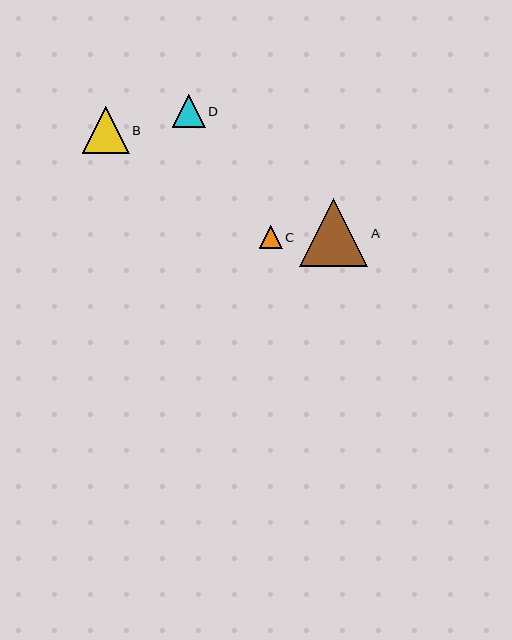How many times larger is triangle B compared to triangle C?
Triangle B is approximately 2.1 times the size of triangle C.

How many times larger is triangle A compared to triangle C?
Triangle A is approximately 3.0 times the size of triangle C.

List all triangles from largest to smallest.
From largest to smallest: A, B, D, C.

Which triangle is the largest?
Triangle A is the largest with a size of approximately 68 pixels.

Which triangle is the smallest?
Triangle C is the smallest with a size of approximately 23 pixels.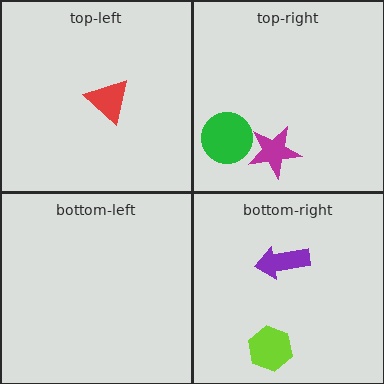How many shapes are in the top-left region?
1.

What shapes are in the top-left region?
The red triangle.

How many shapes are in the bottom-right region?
2.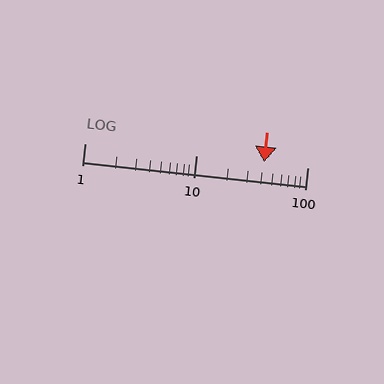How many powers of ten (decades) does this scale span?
The scale spans 2 decades, from 1 to 100.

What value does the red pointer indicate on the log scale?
The pointer indicates approximately 41.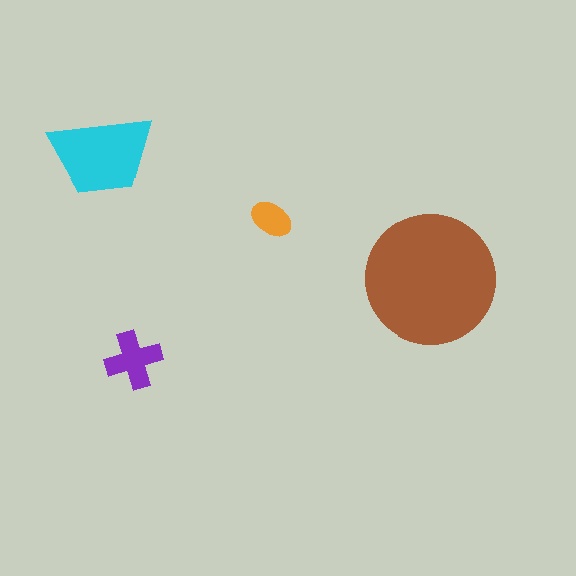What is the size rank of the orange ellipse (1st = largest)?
4th.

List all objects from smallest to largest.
The orange ellipse, the purple cross, the cyan trapezoid, the brown circle.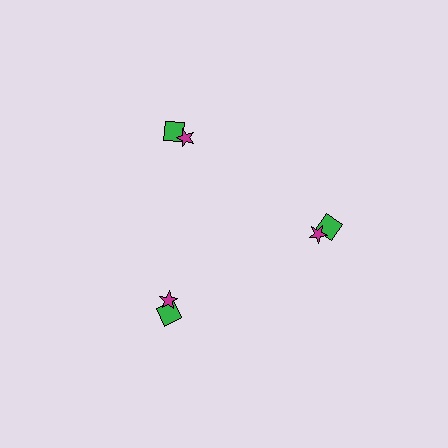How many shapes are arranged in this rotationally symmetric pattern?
There are 6 shapes, arranged in 3 groups of 2.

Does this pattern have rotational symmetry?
Yes, this pattern has 3-fold rotational symmetry. It looks the same after rotating 120 degrees around the center.